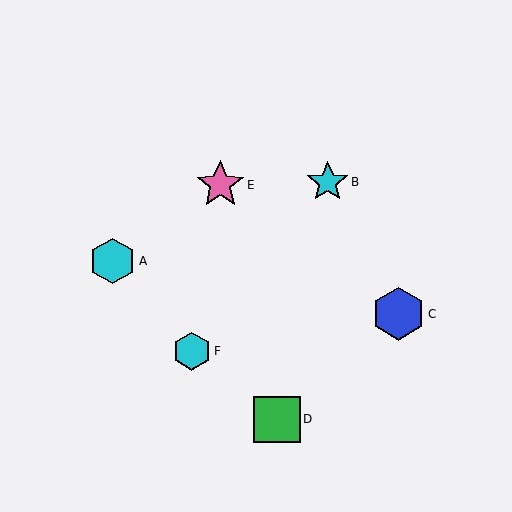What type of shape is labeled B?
Shape B is a cyan star.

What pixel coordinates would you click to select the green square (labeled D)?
Click at (277, 419) to select the green square D.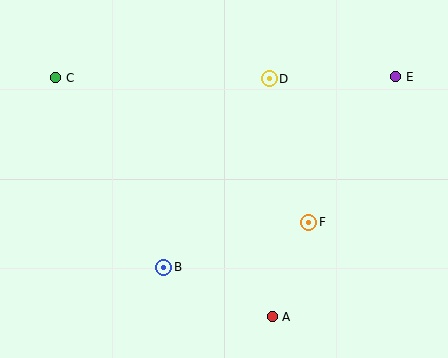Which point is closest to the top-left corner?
Point C is closest to the top-left corner.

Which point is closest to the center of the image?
Point F at (309, 222) is closest to the center.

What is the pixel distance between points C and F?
The distance between C and F is 292 pixels.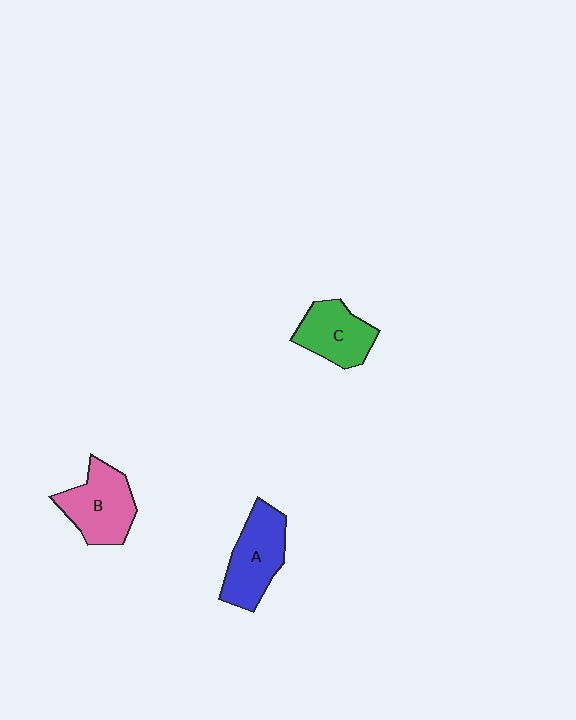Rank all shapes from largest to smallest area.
From largest to smallest: A (blue), B (pink), C (green).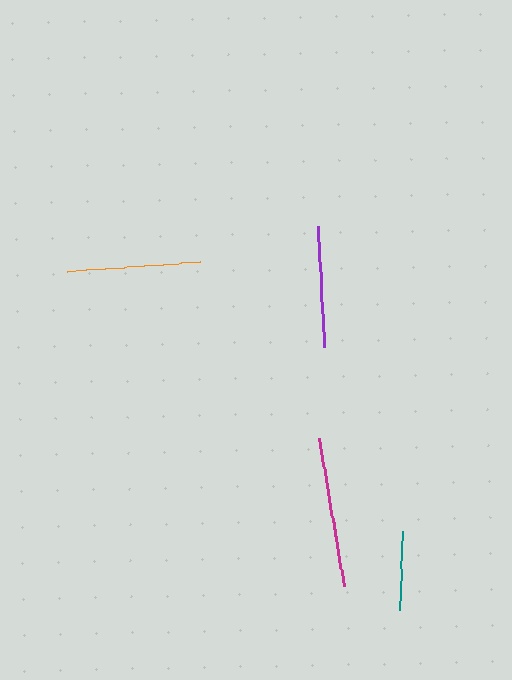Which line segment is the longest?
The magenta line is the longest at approximately 151 pixels.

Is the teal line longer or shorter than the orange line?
The orange line is longer than the teal line.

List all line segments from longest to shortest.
From longest to shortest: magenta, orange, purple, teal.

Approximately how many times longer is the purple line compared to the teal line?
The purple line is approximately 1.5 times the length of the teal line.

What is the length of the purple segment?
The purple segment is approximately 121 pixels long.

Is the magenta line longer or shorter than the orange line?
The magenta line is longer than the orange line.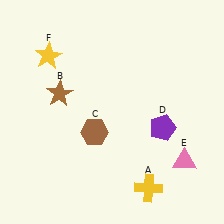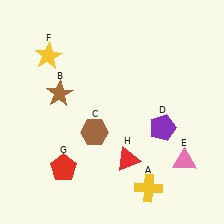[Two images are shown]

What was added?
A red pentagon (G), a red triangle (H) were added in Image 2.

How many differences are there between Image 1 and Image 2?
There are 2 differences between the two images.